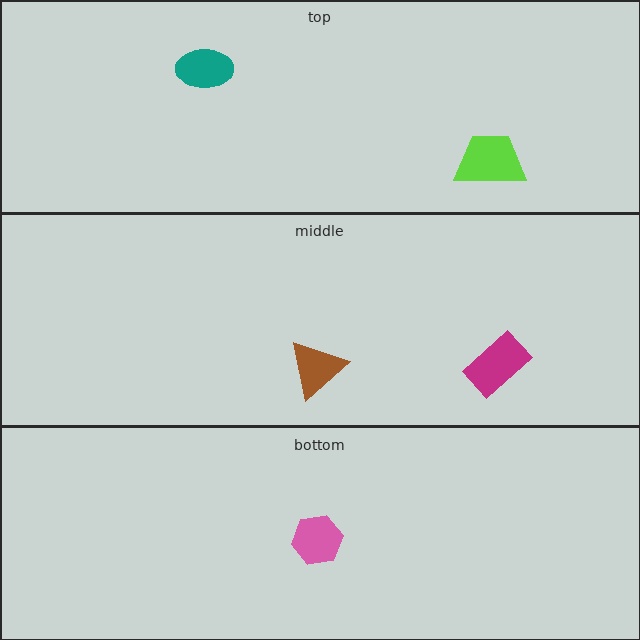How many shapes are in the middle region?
2.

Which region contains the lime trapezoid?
The top region.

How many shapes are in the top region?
2.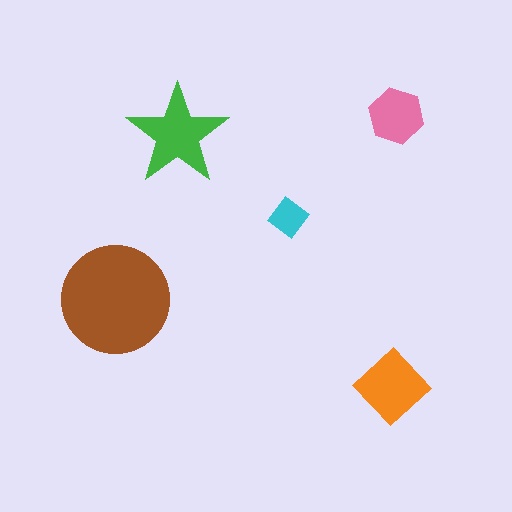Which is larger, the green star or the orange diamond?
The green star.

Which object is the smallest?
The cyan diamond.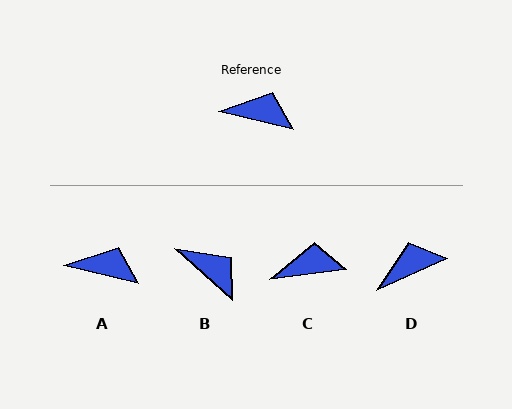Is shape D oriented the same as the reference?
No, it is off by about 38 degrees.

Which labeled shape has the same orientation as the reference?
A.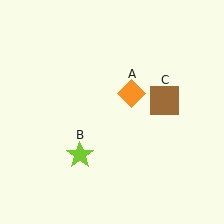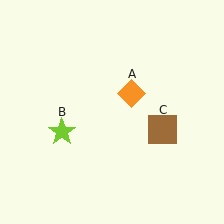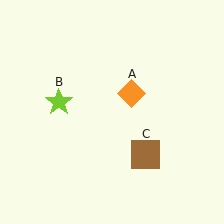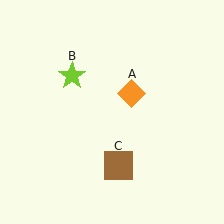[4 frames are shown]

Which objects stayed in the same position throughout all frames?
Orange diamond (object A) remained stationary.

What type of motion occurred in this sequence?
The lime star (object B), brown square (object C) rotated clockwise around the center of the scene.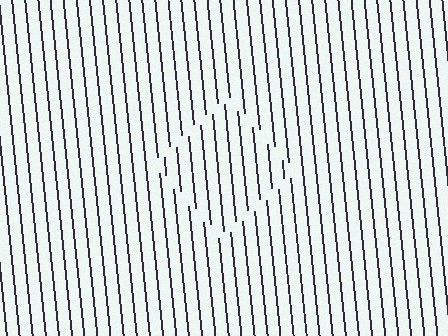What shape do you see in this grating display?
An illusory square. The interior of the shape contains the same grating, shifted by half a period — the contour is defined by the phase discontinuity where line-ends from the inner and outer gratings abut.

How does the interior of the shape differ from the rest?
The interior of the shape contains the same grating, shifted by half a period — the contour is defined by the phase discontinuity where line-ends from the inner and outer gratings abut.